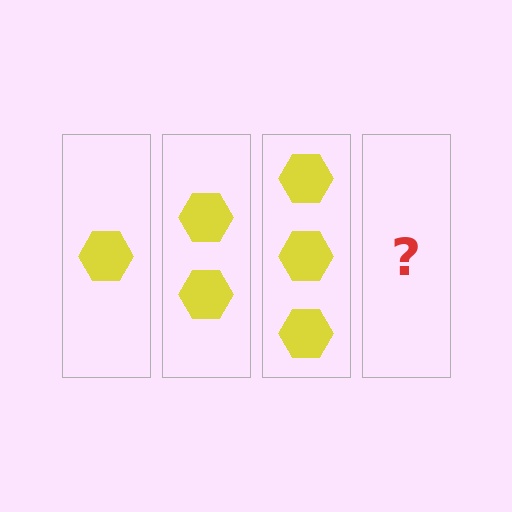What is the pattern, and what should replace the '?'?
The pattern is that each step adds one more hexagon. The '?' should be 4 hexagons.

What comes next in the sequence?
The next element should be 4 hexagons.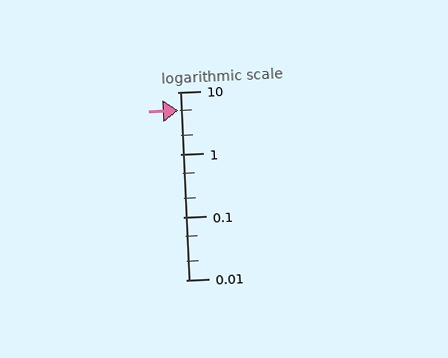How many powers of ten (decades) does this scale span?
The scale spans 3 decades, from 0.01 to 10.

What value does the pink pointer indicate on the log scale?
The pointer indicates approximately 5.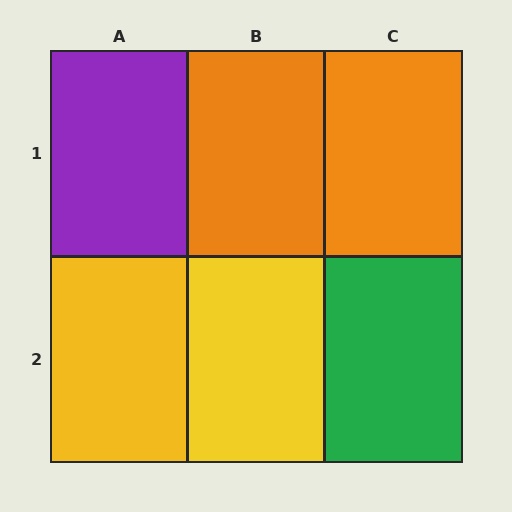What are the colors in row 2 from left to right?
Yellow, yellow, green.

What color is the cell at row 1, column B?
Orange.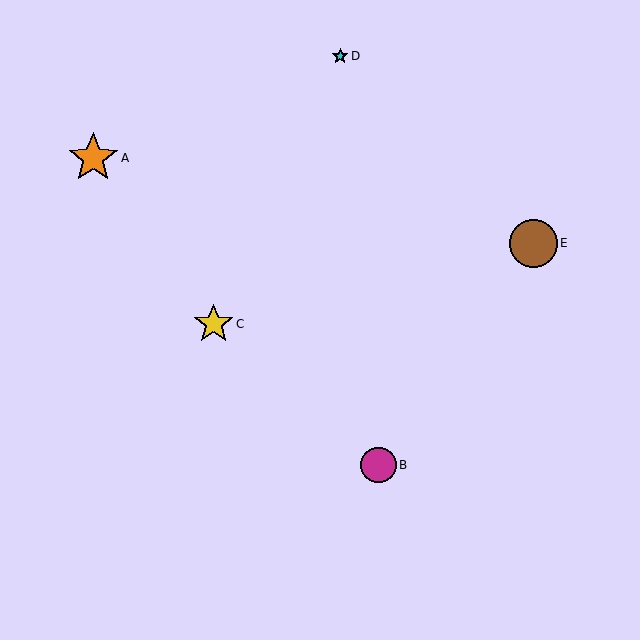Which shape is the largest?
The orange star (labeled A) is the largest.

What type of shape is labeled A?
Shape A is an orange star.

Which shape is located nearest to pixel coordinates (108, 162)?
The orange star (labeled A) at (93, 158) is nearest to that location.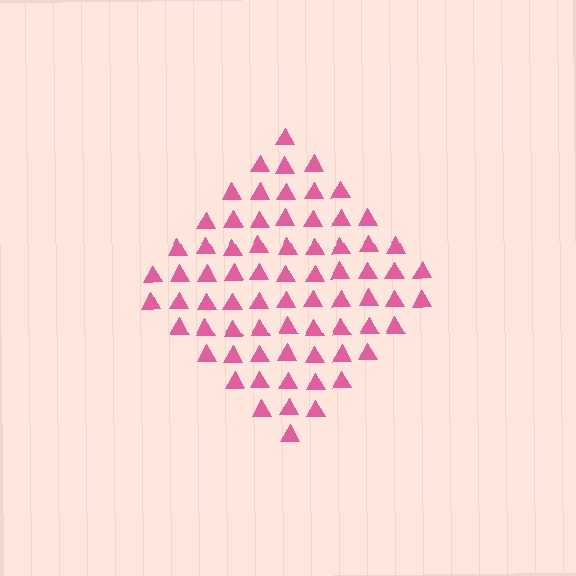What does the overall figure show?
The overall figure shows a diamond.